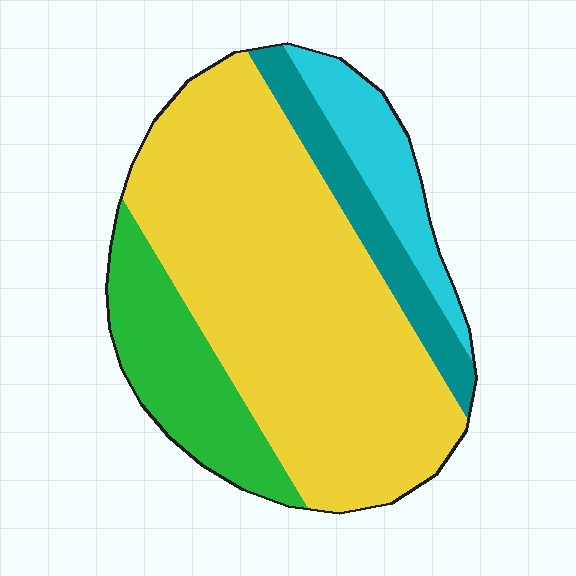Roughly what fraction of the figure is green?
Green takes up between a sixth and a third of the figure.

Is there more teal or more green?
Green.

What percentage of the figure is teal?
Teal takes up less than a sixth of the figure.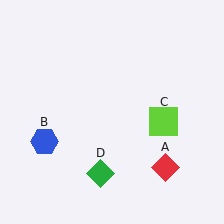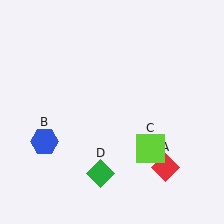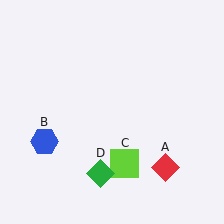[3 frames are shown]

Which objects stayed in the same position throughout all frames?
Red diamond (object A) and blue hexagon (object B) and green diamond (object D) remained stationary.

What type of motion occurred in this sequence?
The lime square (object C) rotated clockwise around the center of the scene.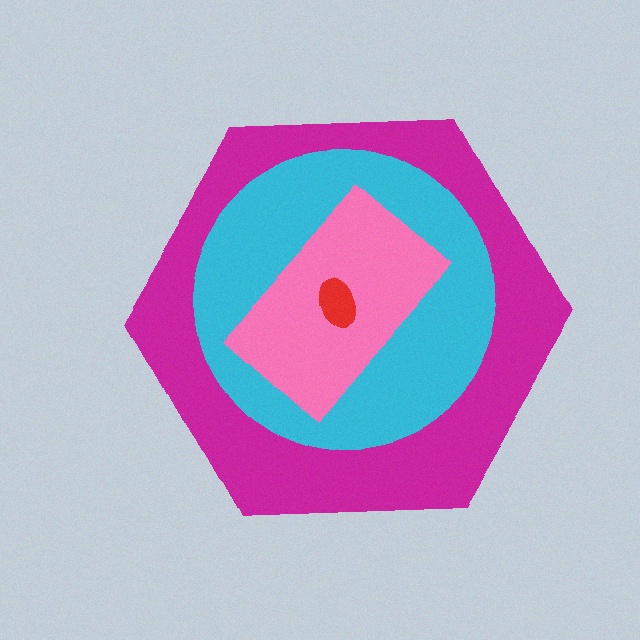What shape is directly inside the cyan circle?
The pink rectangle.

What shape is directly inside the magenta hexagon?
The cyan circle.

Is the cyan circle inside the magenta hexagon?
Yes.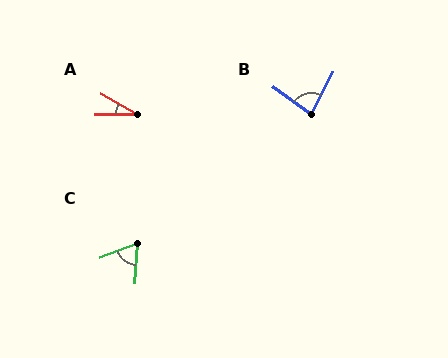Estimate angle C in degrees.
Approximately 65 degrees.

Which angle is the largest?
B, at approximately 80 degrees.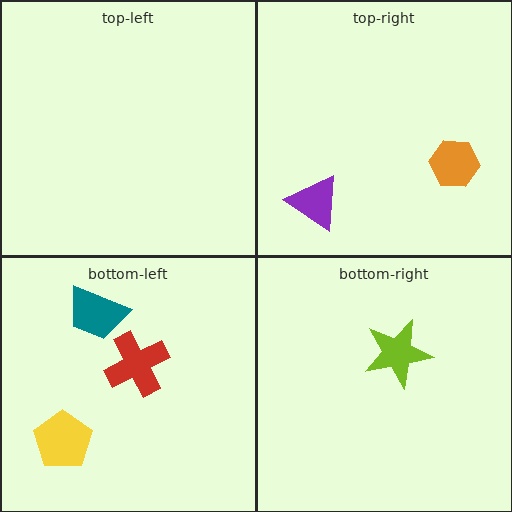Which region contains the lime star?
The bottom-right region.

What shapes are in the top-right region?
The orange hexagon, the purple triangle.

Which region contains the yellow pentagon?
The bottom-left region.